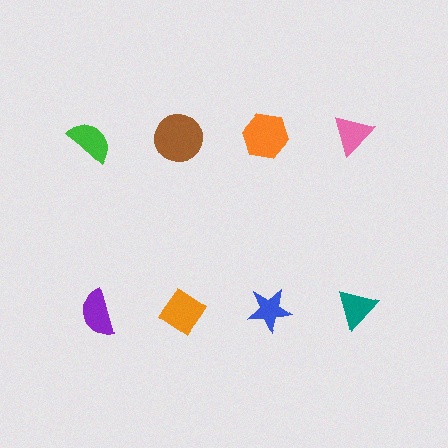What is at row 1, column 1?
A green semicircle.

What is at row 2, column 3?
A blue star.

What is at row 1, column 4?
A pink triangle.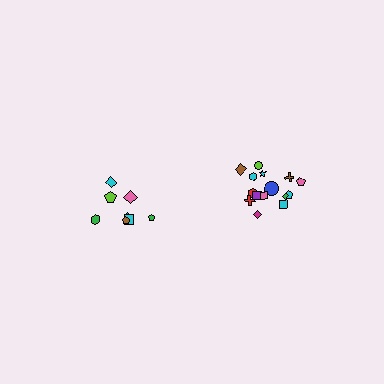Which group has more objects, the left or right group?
The right group.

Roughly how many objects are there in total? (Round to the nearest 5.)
Roughly 25 objects in total.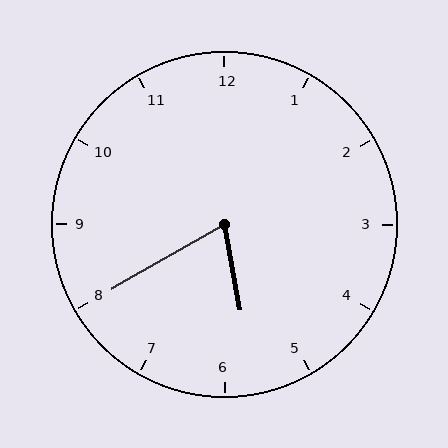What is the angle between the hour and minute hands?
Approximately 70 degrees.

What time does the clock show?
5:40.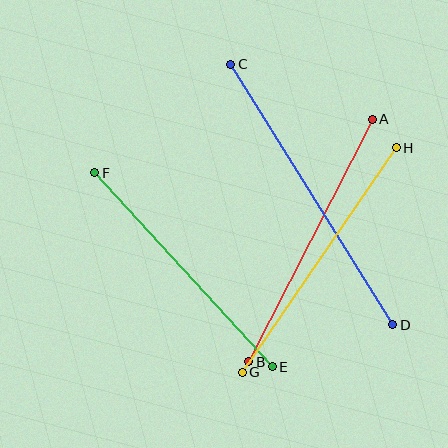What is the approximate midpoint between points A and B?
The midpoint is at approximately (311, 240) pixels.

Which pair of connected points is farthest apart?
Points C and D are farthest apart.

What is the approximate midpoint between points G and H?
The midpoint is at approximately (319, 260) pixels.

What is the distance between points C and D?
The distance is approximately 307 pixels.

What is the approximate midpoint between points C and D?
The midpoint is at approximately (312, 195) pixels.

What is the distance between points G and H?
The distance is approximately 272 pixels.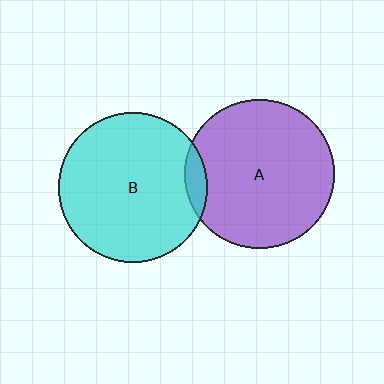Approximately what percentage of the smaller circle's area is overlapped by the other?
Approximately 5%.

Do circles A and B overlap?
Yes.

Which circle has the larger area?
Circle B (cyan).